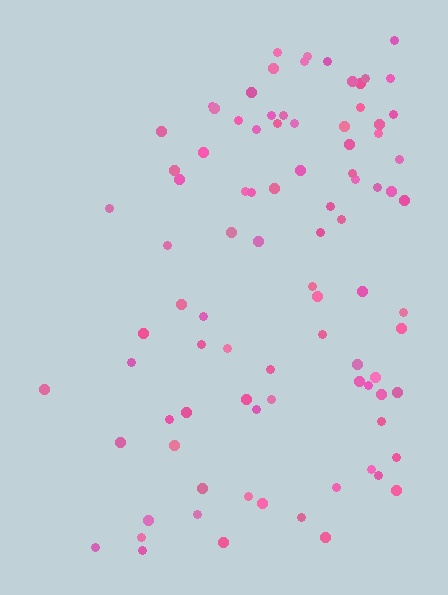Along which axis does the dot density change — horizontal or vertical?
Horizontal.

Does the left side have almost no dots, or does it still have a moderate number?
Still a moderate number, just noticeably fewer than the right.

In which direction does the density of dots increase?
From left to right, with the right side densest.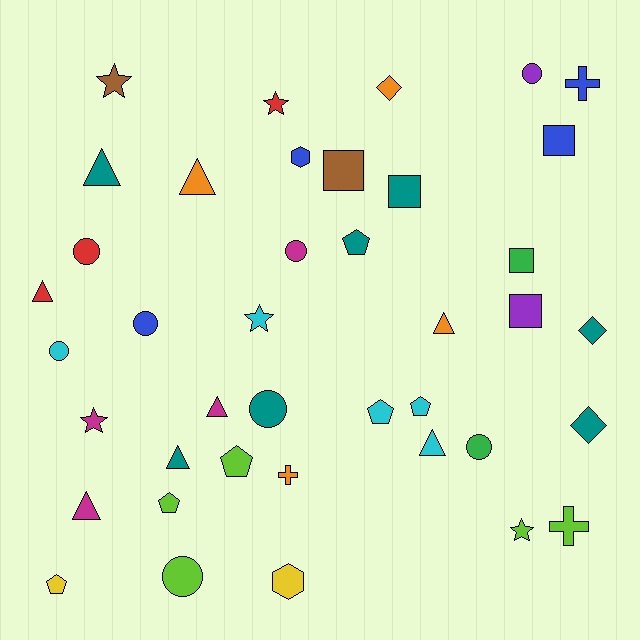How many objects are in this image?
There are 40 objects.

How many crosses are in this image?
There are 3 crosses.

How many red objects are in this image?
There are 3 red objects.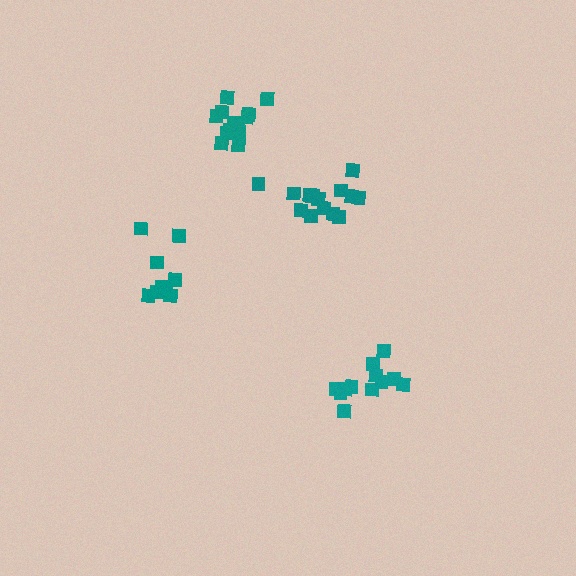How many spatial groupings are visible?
There are 4 spatial groupings.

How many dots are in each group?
Group 1: 12 dots, Group 2: 13 dots, Group 3: 14 dots, Group 4: 10 dots (49 total).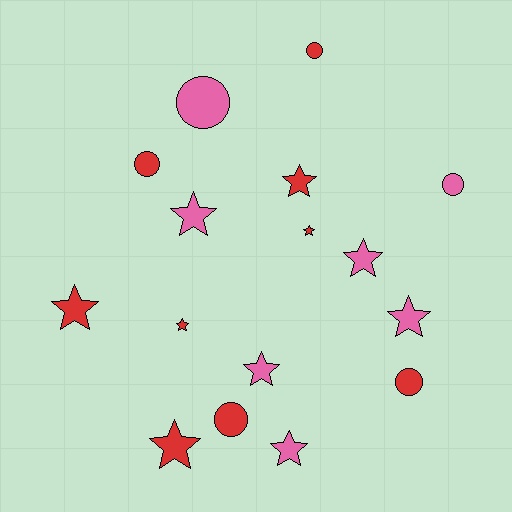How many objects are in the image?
There are 16 objects.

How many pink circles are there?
There are 2 pink circles.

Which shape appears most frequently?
Star, with 10 objects.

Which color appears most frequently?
Red, with 9 objects.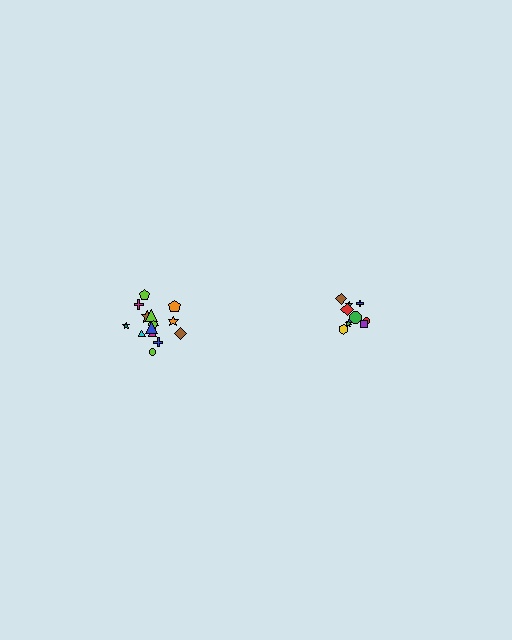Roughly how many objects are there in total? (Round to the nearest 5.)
Roughly 25 objects in total.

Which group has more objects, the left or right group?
The left group.